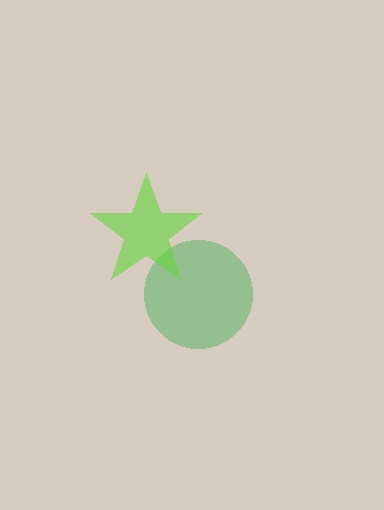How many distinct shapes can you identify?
There are 2 distinct shapes: a green circle, a lime star.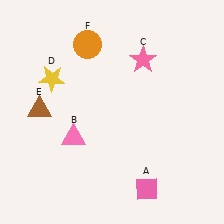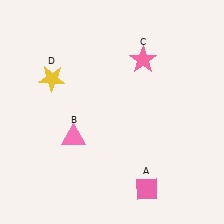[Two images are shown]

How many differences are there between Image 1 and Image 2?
There are 2 differences between the two images.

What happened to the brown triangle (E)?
The brown triangle (E) was removed in Image 2. It was in the top-left area of Image 1.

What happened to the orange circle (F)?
The orange circle (F) was removed in Image 2. It was in the top-left area of Image 1.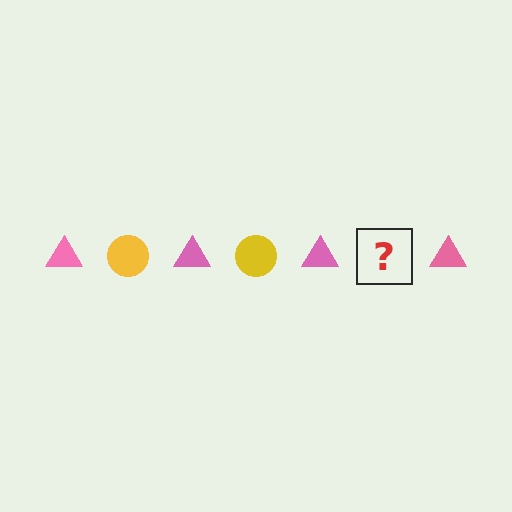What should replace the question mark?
The question mark should be replaced with a yellow circle.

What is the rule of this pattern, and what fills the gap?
The rule is that the pattern alternates between pink triangle and yellow circle. The gap should be filled with a yellow circle.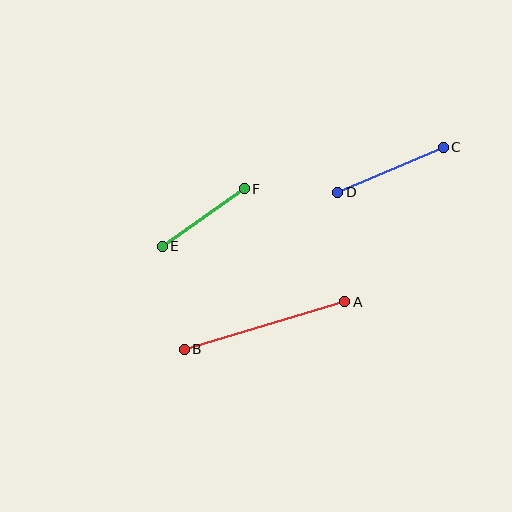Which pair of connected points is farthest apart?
Points A and B are farthest apart.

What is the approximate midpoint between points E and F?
The midpoint is at approximately (203, 217) pixels.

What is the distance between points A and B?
The distance is approximately 167 pixels.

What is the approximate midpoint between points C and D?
The midpoint is at approximately (390, 170) pixels.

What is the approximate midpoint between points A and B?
The midpoint is at approximately (265, 325) pixels.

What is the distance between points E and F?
The distance is approximately 100 pixels.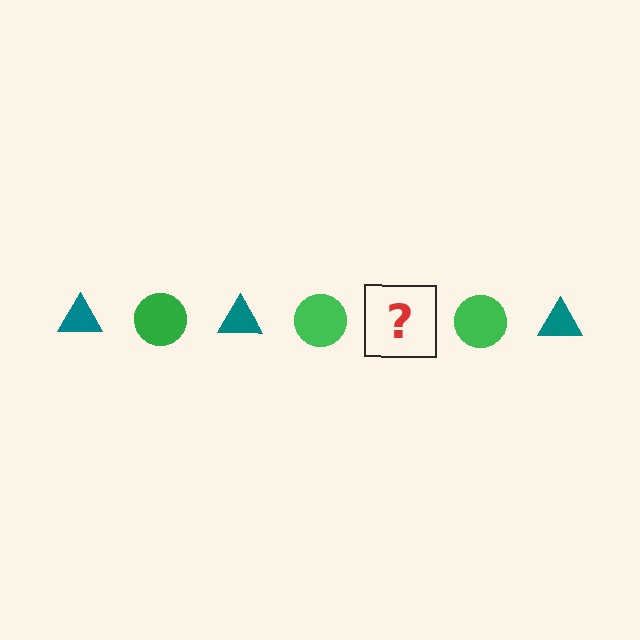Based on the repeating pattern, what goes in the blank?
The blank should be a teal triangle.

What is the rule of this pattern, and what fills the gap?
The rule is that the pattern alternates between teal triangle and green circle. The gap should be filled with a teal triangle.